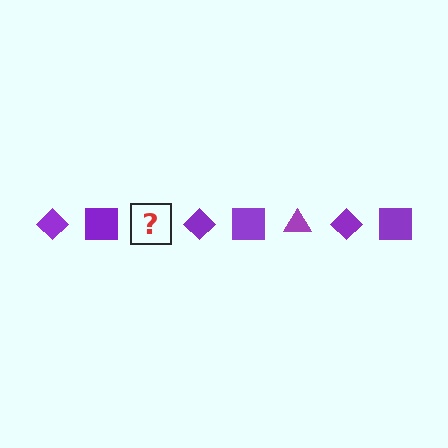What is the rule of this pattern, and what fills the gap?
The rule is that the pattern cycles through diamond, square, triangle shapes in purple. The gap should be filled with a purple triangle.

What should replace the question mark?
The question mark should be replaced with a purple triangle.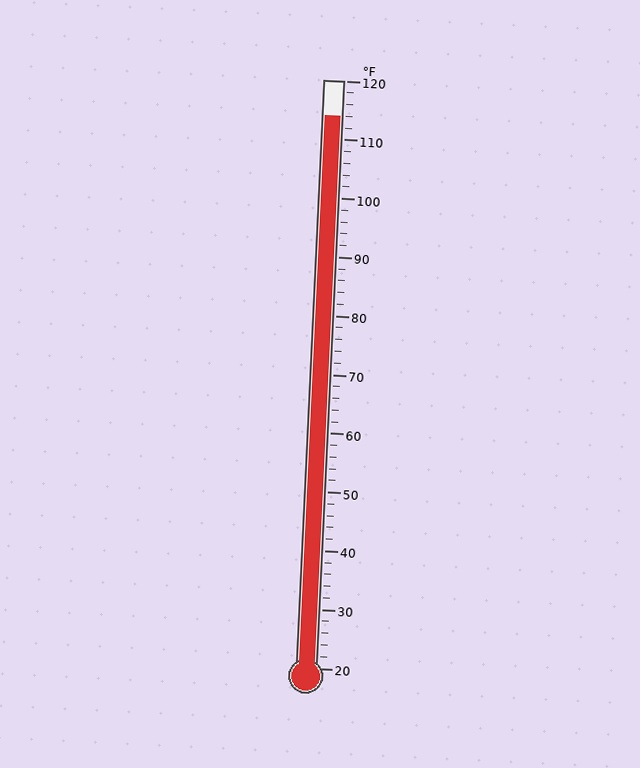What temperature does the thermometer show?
The thermometer shows approximately 114°F.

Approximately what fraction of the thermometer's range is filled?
The thermometer is filled to approximately 95% of its range.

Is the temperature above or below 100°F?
The temperature is above 100°F.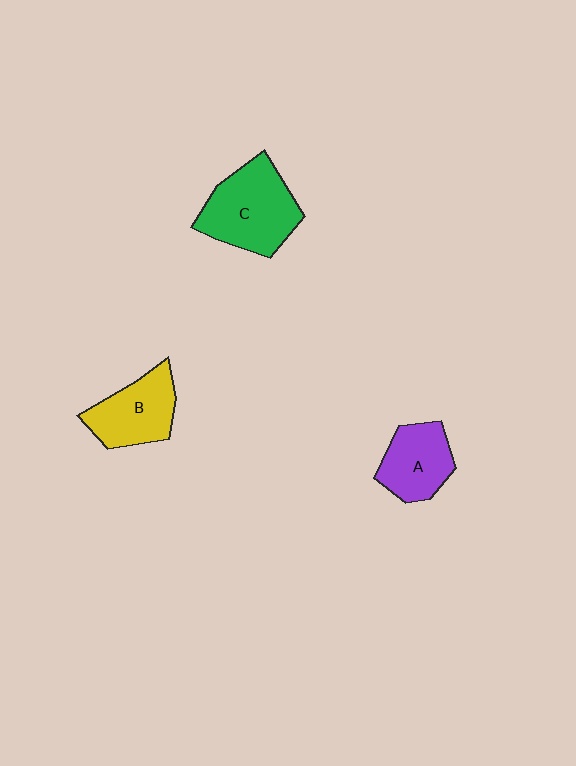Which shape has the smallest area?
Shape A (purple).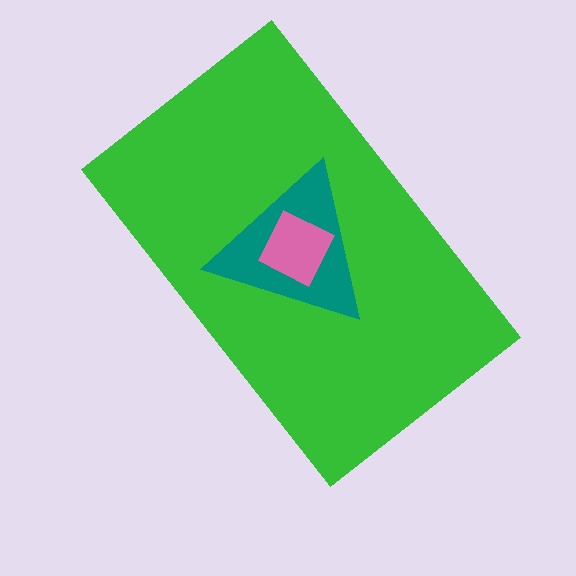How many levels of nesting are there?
3.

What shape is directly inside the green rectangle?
The teal triangle.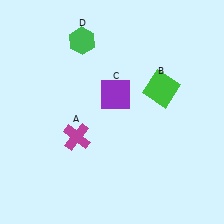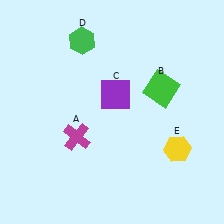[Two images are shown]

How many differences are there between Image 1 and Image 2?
There is 1 difference between the two images.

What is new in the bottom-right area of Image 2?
A yellow hexagon (E) was added in the bottom-right area of Image 2.